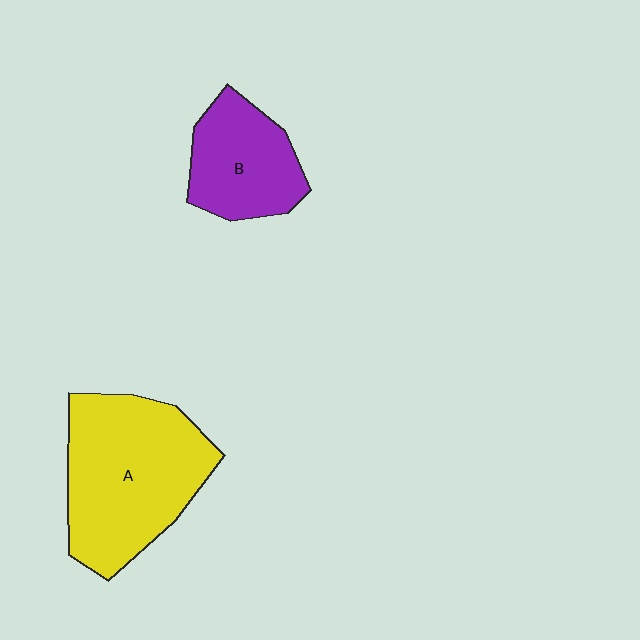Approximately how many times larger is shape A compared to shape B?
Approximately 1.8 times.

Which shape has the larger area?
Shape A (yellow).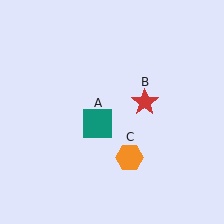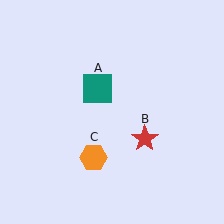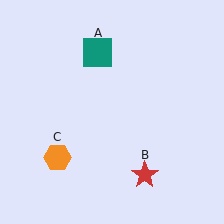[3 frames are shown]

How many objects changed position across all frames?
3 objects changed position: teal square (object A), red star (object B), orange hexagon (object C).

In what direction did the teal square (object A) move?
The teal square (object A) moved up.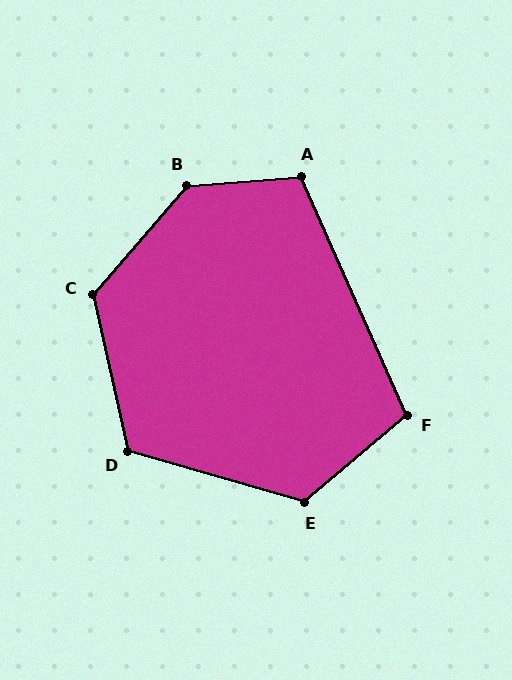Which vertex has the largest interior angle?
B, at approximately 135 degrees.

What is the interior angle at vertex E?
Approximately 124 degrees (obtuse).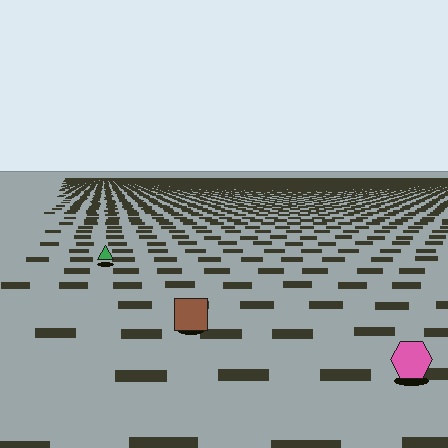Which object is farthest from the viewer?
The green triangle is farthest from the viewer. It appears smaller and the ground texture around it is denser.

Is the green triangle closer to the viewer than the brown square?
No. The brown square is closer — you can tell from the texture gradient: the ground texture is coarser near it.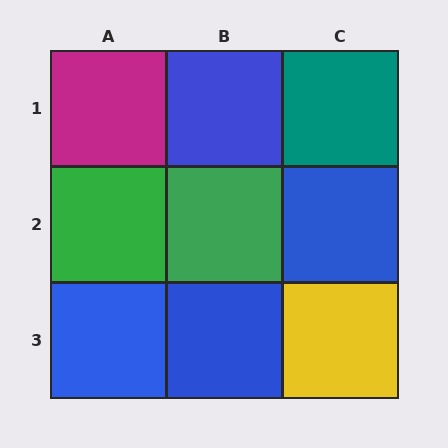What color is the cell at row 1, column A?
Magenta.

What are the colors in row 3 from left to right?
Blue, blue, yellow.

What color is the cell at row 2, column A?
Green.